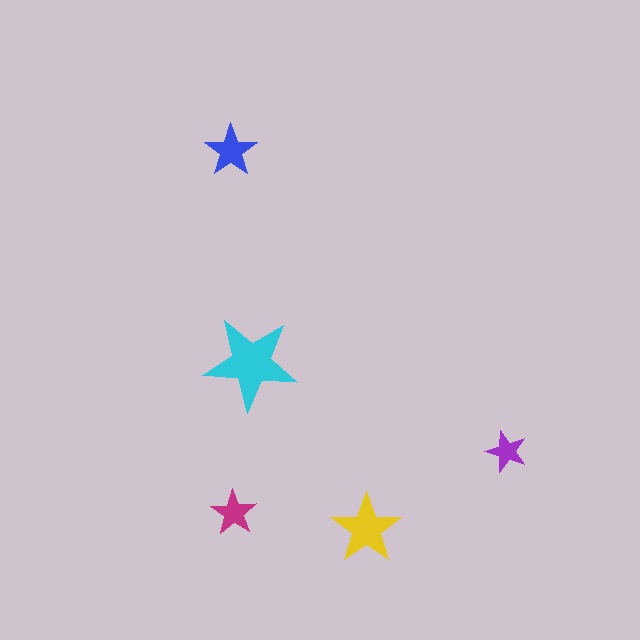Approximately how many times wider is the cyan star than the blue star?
About 2 times wider.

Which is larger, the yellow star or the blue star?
The yellow one.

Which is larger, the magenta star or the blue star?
The blue one.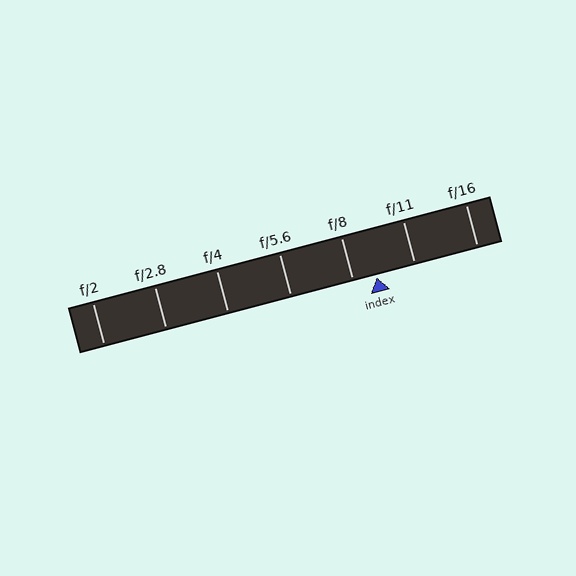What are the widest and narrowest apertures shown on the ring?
The widest aperture shown is f/2 and the narrowest is f/16.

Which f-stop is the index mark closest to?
The index mark is closest to f/8.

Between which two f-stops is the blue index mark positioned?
The index mark is between f/8 and f/11.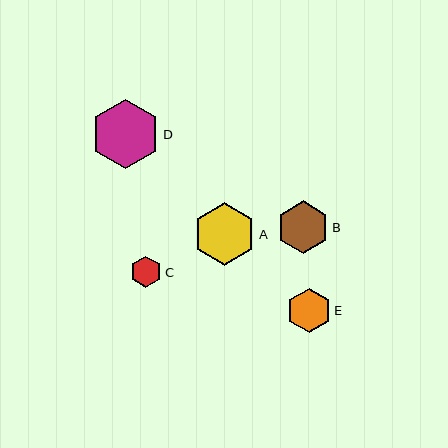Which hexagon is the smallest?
Hexagon C is the smallest with a size of approximately 31 pixels.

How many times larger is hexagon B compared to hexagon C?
Hexagon B is approximately 1.7 times the size of hexagon C.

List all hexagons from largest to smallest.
From largest to smallest: D, A, B, E, C.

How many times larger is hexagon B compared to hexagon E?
Hexagon B is approximately 1.2 times the size of hexagon E.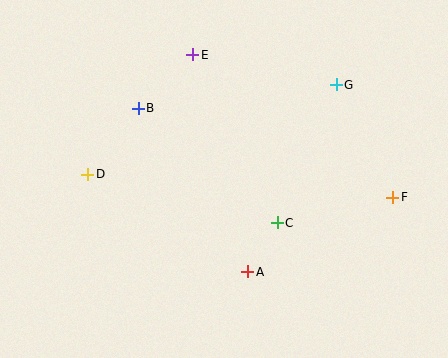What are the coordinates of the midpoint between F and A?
The midpoint between F and A is at (320, 234).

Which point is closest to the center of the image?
Point C at (277, 223) is closest to the center.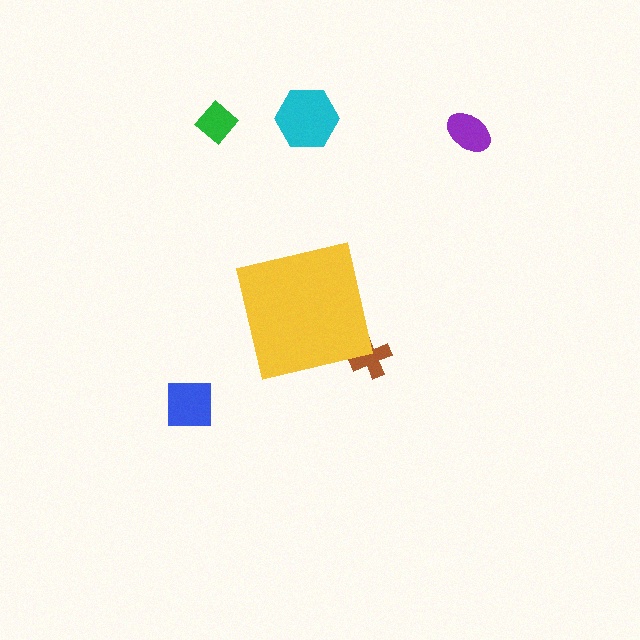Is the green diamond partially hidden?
No, the green diamond is fully visible.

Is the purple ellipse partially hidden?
No, the purple ellipse is fully visible.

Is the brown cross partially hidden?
Yes, the brown cross is partially hidden behind the yellow square.